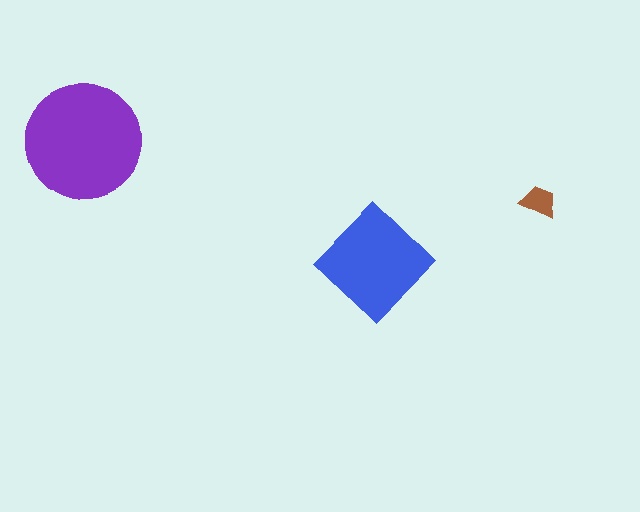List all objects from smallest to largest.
The brown trapezoid, the blue diamond, the purple circle.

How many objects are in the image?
There are 3 objects in the image.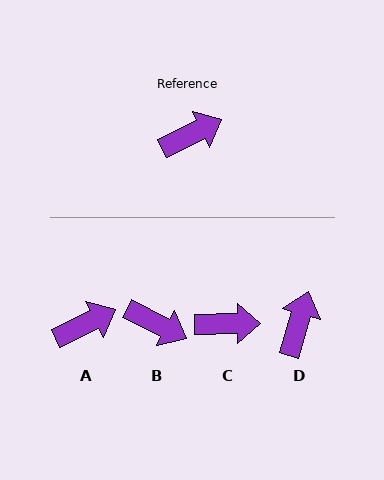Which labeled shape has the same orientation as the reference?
A.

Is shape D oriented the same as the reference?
No, it is off by about 47 degrees.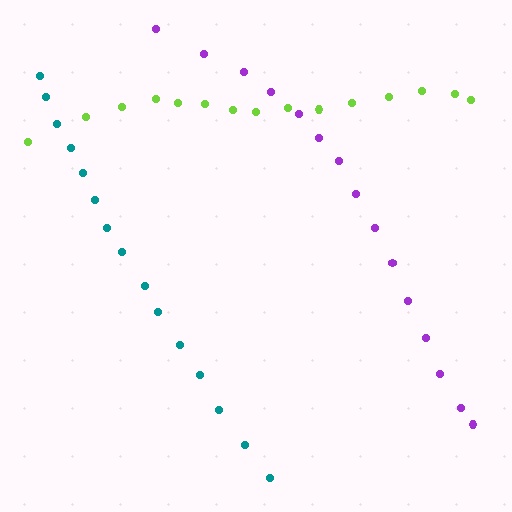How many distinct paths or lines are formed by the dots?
There are 3 distinct paths.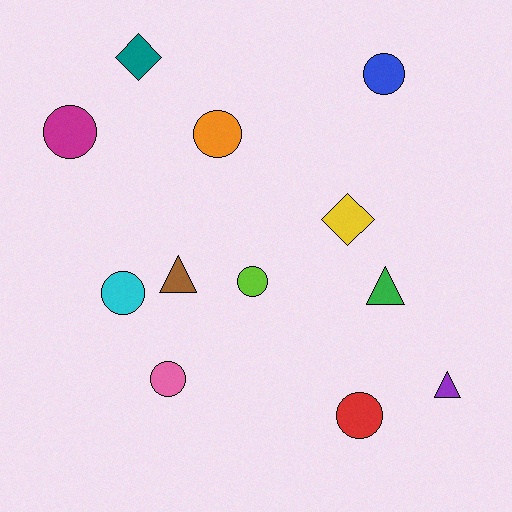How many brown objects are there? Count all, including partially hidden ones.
There is 1 brown object.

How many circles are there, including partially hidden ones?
There are 7 circles.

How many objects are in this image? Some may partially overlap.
There are 12 objects.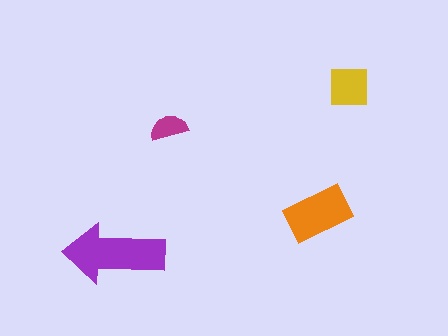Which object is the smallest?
The magenta semicircle.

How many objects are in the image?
There are 4 objects in the image.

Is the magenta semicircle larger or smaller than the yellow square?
Smaller.